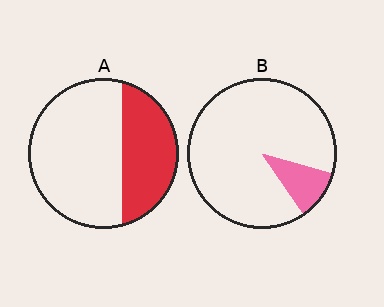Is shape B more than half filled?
No.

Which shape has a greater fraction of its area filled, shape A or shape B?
Shape A.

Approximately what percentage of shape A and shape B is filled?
A is approximately 35% and B is approximately 10%.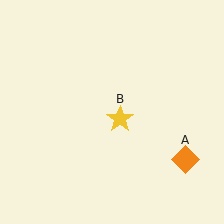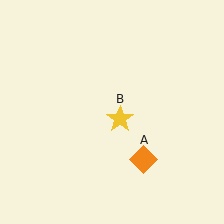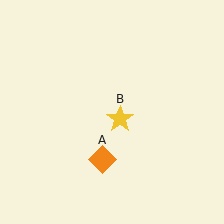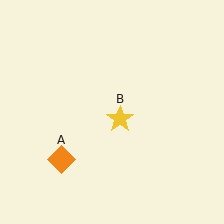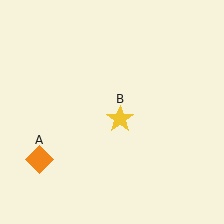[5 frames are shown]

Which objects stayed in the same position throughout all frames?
Yellow star (object B) remained stationary.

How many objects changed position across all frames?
1 object changed position: orange diamond (object A).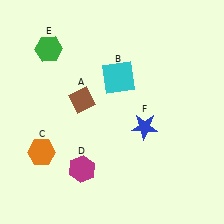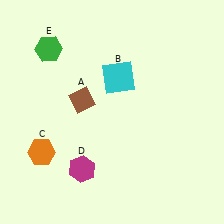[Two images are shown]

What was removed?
The blue star (F) was removed in Image 2.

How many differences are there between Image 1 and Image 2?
There is 1 difference between the two images.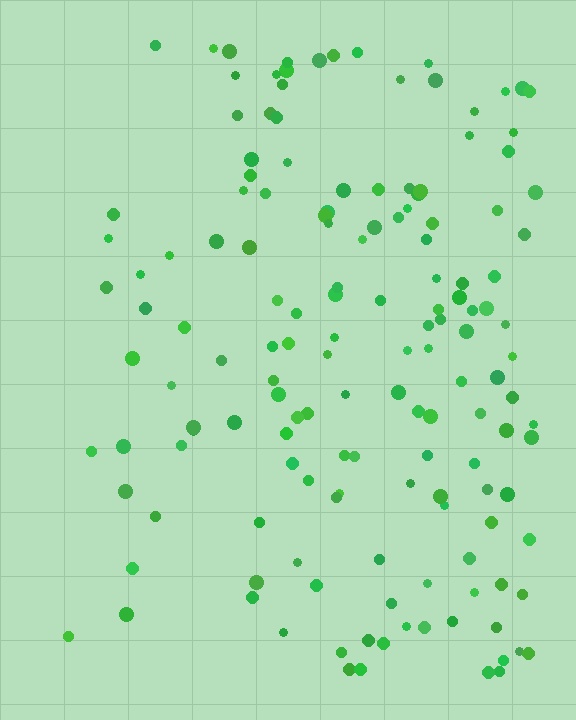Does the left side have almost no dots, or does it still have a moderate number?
Still a moderate number, just noticeably fewer than the right.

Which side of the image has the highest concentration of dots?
The right.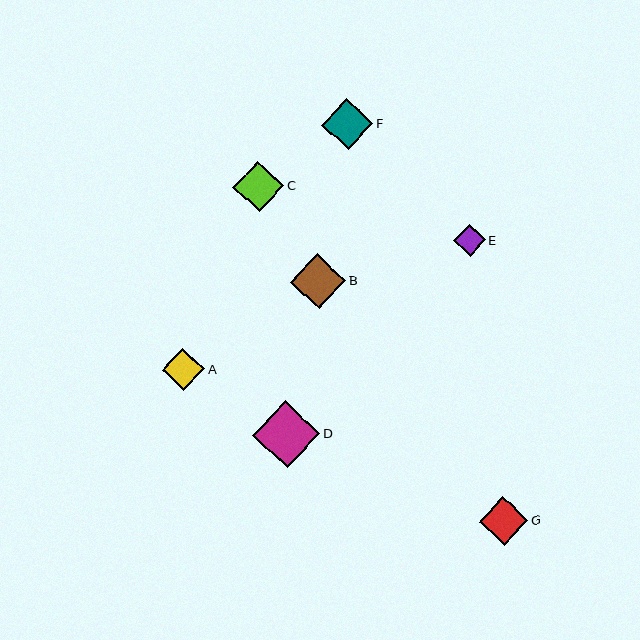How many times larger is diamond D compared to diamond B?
Diamond D is approximately 1.2 times the size of diamond B.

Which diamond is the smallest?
Diamond E is the smallest with a size of approximately 32 pixels.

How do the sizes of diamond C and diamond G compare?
Diamond C and diamond G are approximately the same size.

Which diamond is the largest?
Diamond D is the largest with a size of approximately 67 pixels.